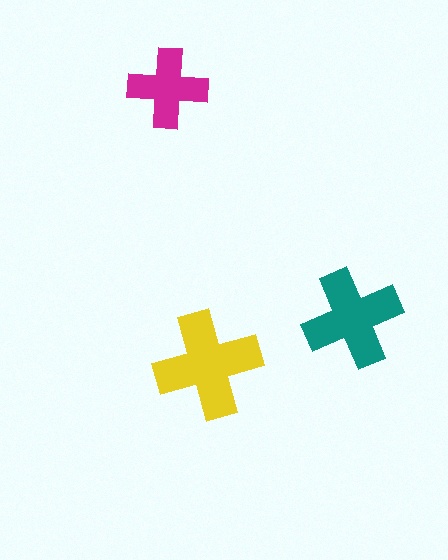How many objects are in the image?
There are 3 objects in the image.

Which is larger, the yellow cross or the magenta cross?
The yellow one.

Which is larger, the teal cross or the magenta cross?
The teal one.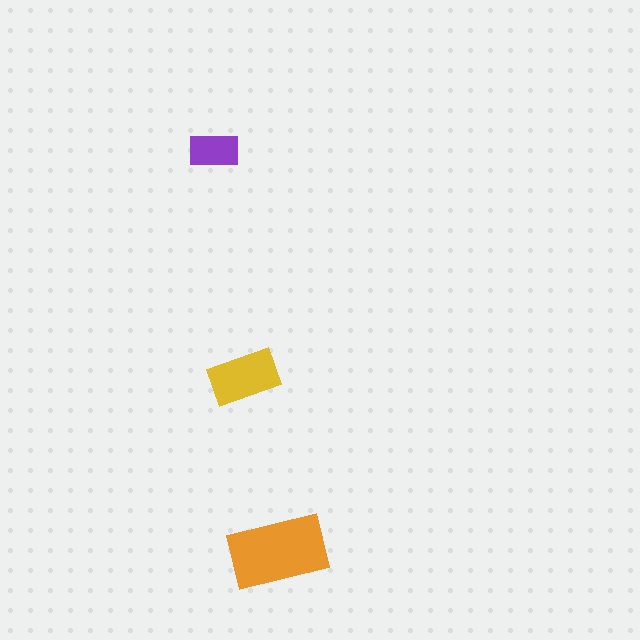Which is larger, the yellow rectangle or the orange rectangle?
The orange one.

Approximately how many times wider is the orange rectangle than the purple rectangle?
About 2 times wider.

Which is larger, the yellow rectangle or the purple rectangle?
The yellow one.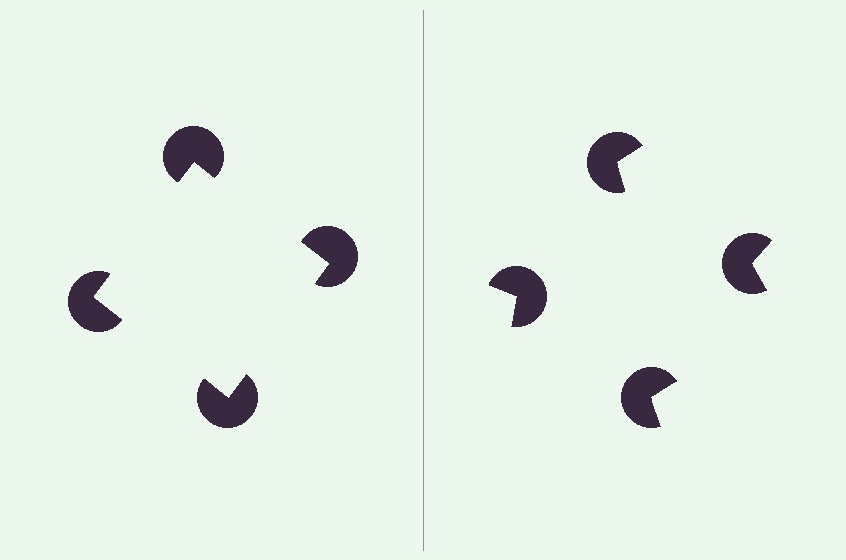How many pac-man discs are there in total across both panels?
8 — 4 on each side.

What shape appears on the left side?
An illusory square.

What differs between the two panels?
The pac-man discs are positioned identically on both sides; only the wedge orientations differ. On the left they align to a square; on the right they are misaligned.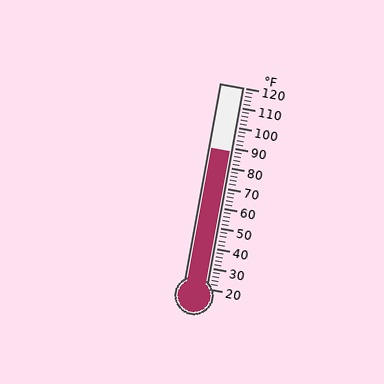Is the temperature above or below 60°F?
The temperature is above 60°F.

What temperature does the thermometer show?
The thermometer shows approximately 88°F.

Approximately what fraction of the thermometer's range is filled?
The thermometer is filled to approximately 70% of its range.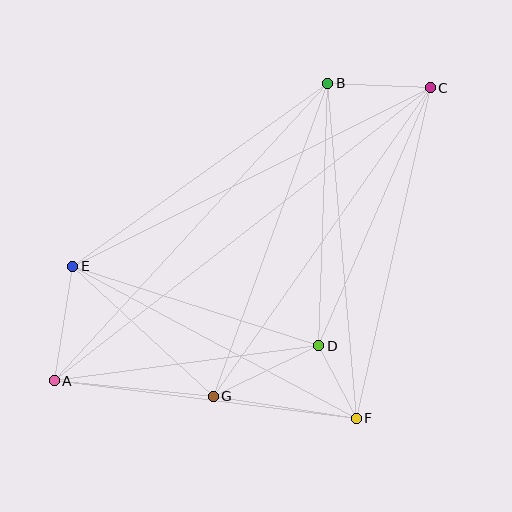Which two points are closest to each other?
Points D and F are closest to each other.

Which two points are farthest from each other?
Points A and C are farthest from each other.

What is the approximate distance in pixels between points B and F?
The distance between B and F is approximately 336 pixels.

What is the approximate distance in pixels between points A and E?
The distance between A and E is approximately 116 pixels.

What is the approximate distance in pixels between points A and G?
The distance between A and G is approximately 160 pixels.